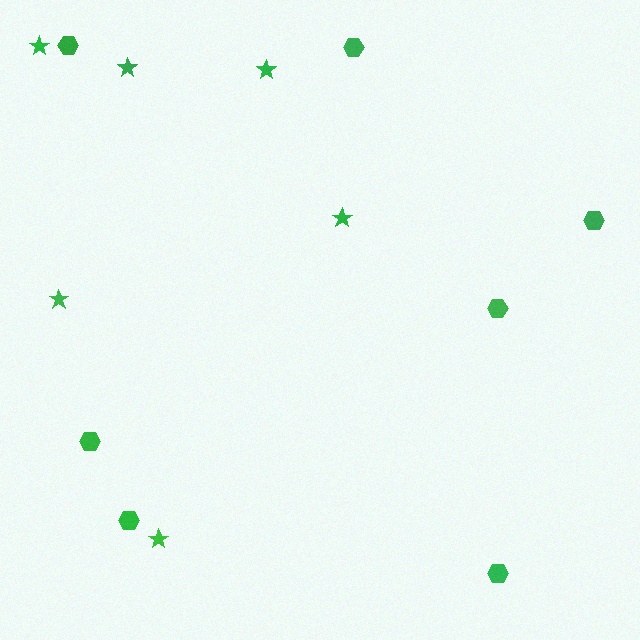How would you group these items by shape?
There are 2 groups: one group of stars (6) and one group of hexagons (7).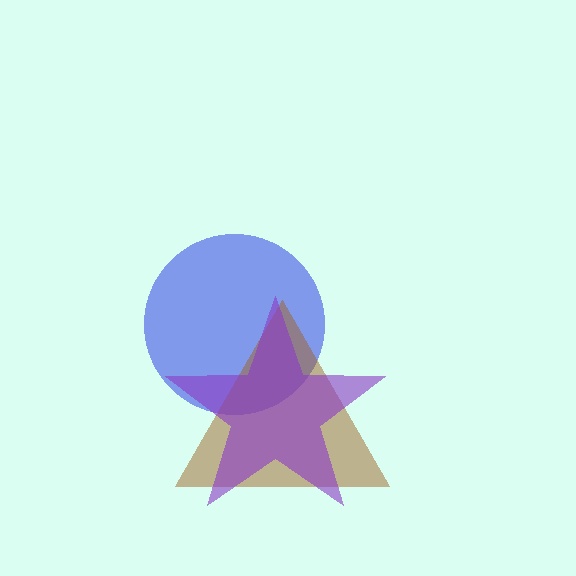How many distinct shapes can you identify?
There are 3 distinct shapes: a blue circle, a brown triangle, a purple star.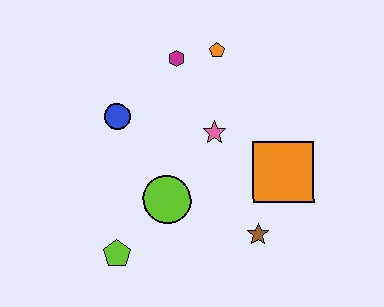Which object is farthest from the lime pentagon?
The orange pentagon is farthest from the lime pentagon.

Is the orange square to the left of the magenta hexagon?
No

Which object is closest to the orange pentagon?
The magenta hexagon is closest to the orange pentagon.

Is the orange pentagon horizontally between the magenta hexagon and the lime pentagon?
No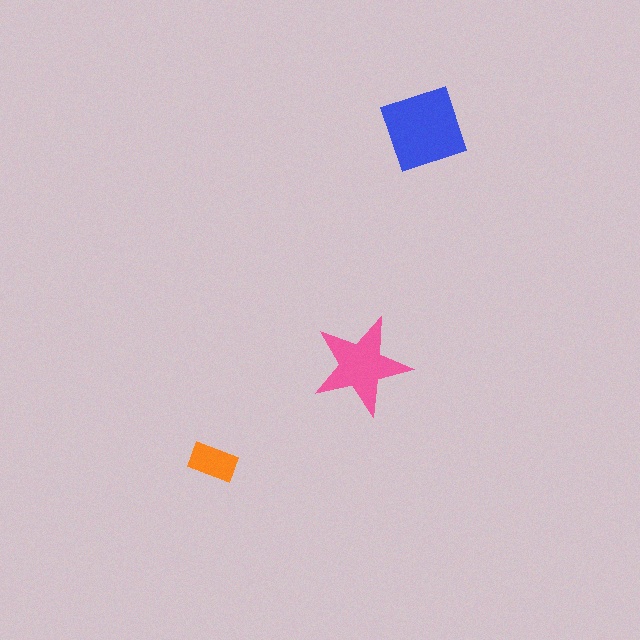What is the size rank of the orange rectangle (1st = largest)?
3rd.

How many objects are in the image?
There are 3 objects in the image.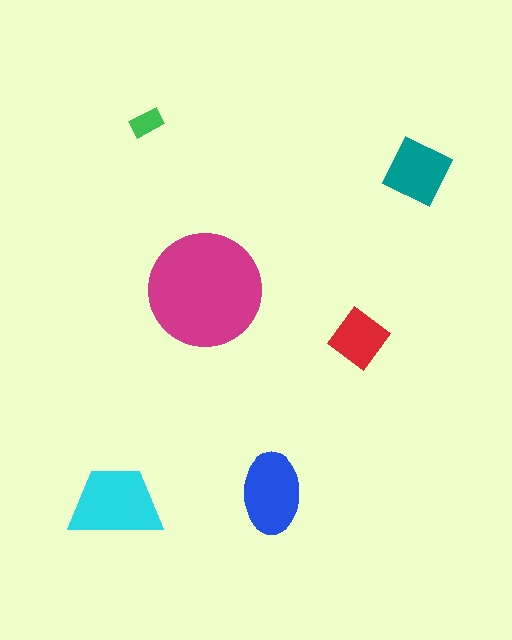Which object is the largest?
The magenta circle.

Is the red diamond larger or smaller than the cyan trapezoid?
Smaller.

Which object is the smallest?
The green rectangle.